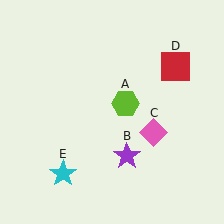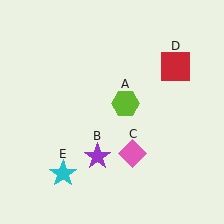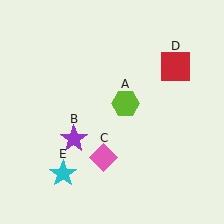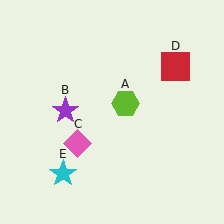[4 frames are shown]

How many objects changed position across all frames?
2 objects changed position: purple star (object B), pink diamond (object C).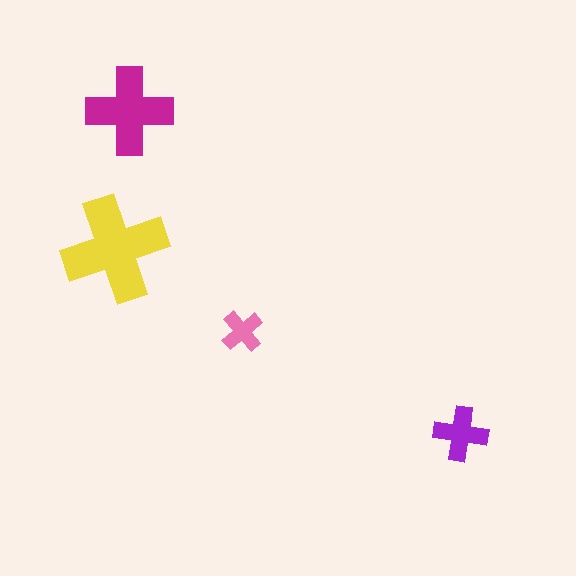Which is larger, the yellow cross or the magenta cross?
The yellow one.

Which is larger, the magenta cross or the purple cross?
The magenta one.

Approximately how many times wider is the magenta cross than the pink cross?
About 2 times wider.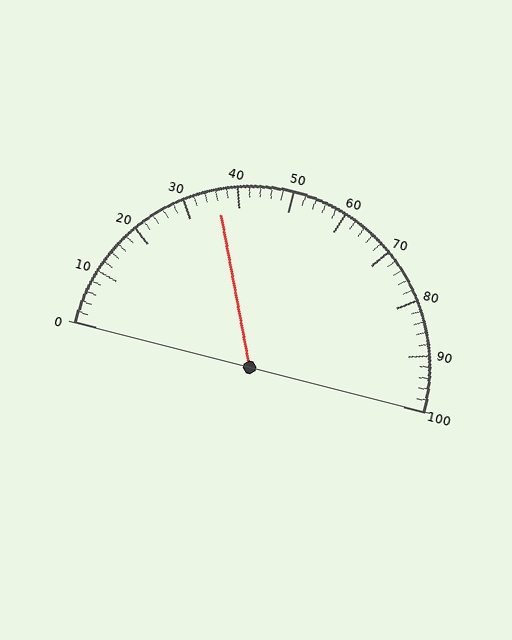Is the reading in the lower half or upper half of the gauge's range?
The reading is in the lower half of the range (0 to 100).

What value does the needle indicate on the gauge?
The needle indicates approximately 36.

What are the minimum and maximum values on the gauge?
The gauge ranges from 0 to 100.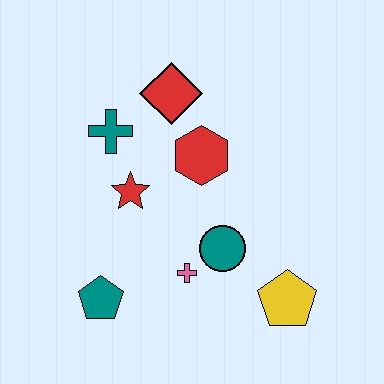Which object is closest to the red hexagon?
The red diamond is closest to the red hexagon.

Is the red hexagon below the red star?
No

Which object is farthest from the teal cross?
The yellow pentagon is farthest from the teal cross.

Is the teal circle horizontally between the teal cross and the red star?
No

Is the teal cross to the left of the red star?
Yes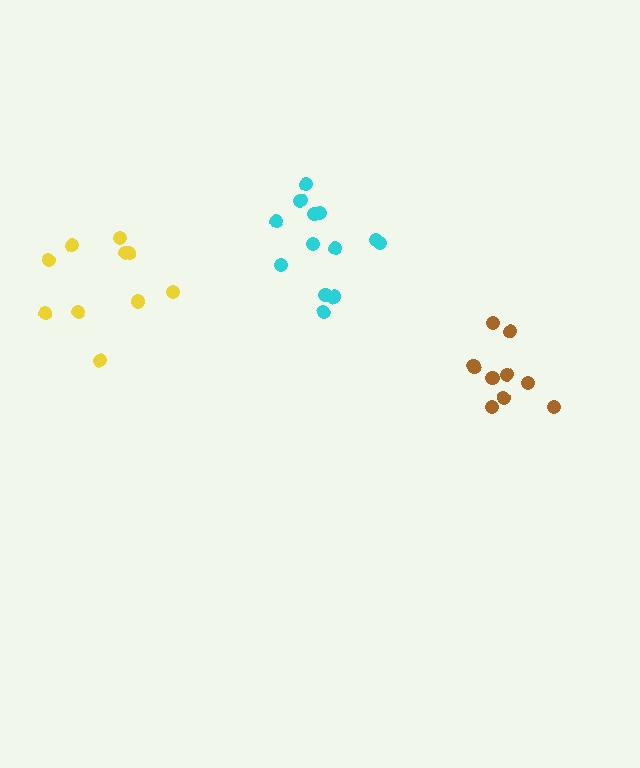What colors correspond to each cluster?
The clusters are colored: brown, cyan, yellow.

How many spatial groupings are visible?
There are 3 spatial groupings.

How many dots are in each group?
Group 1: 9 dots, Group 2: 13 dots, Group 3: 10 dots (32 total).